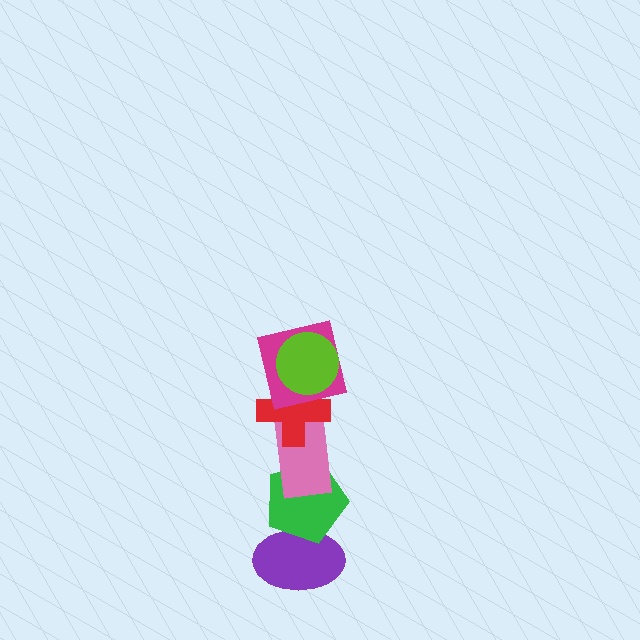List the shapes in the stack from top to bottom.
From top to bottom: the lime circle, the magenta square, the red cross, the pink rectangle, the green pentagon, the purple ellipse.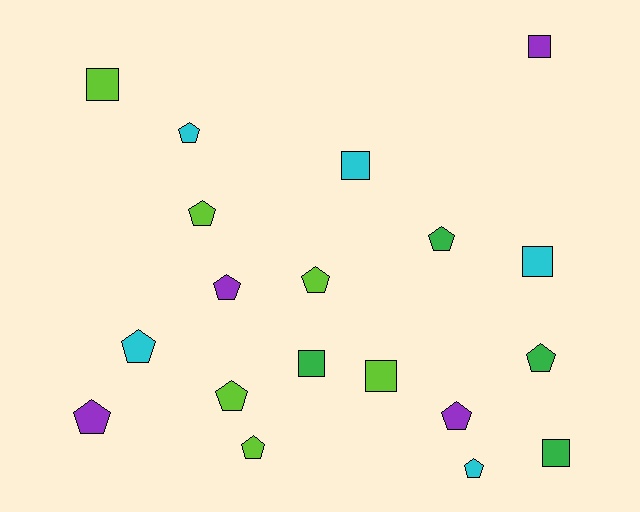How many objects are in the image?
There are 19 objects.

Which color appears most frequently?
Lime, with 6 objects.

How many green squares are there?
There are 2 green squares.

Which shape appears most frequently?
Pentagon, with 12 objects.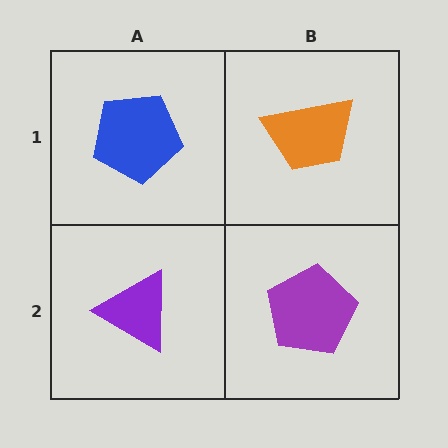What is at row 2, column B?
A purple pentagon.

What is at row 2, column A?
A purple triangle.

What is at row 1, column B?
An orange trapezoid.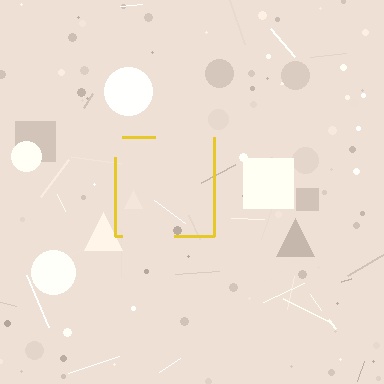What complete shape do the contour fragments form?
The contour fragments form a square.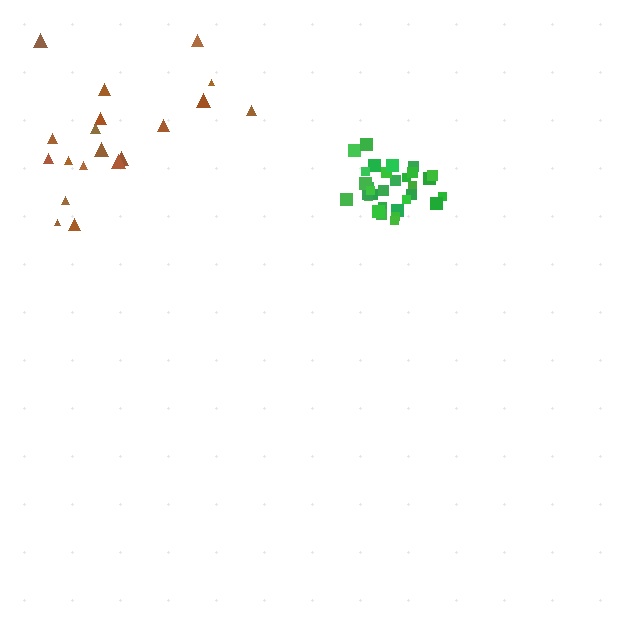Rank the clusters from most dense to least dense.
green, brown.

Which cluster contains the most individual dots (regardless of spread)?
Green (32).